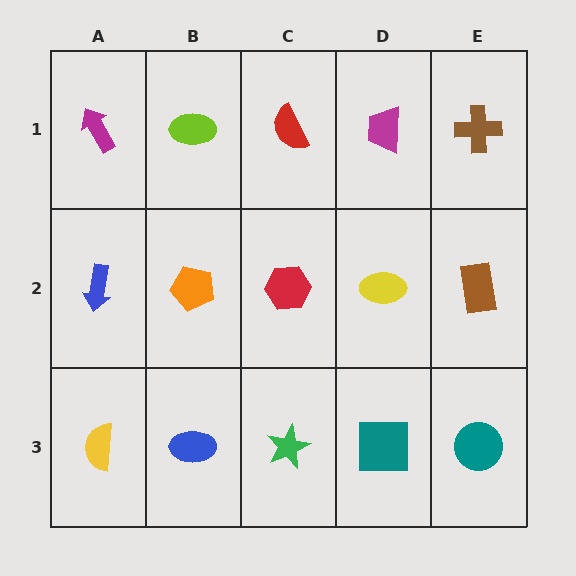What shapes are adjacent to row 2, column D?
A magenta trapezoid (row 1, column D), a teal square (row 3, column D), a red hexagon (row 2, column C), a brown rectangle (row 2, column E).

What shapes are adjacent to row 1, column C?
A red hexagon (row 2, column C), a lime ellipse (row 1, column B), a magenta trapezoid (row 1, column D).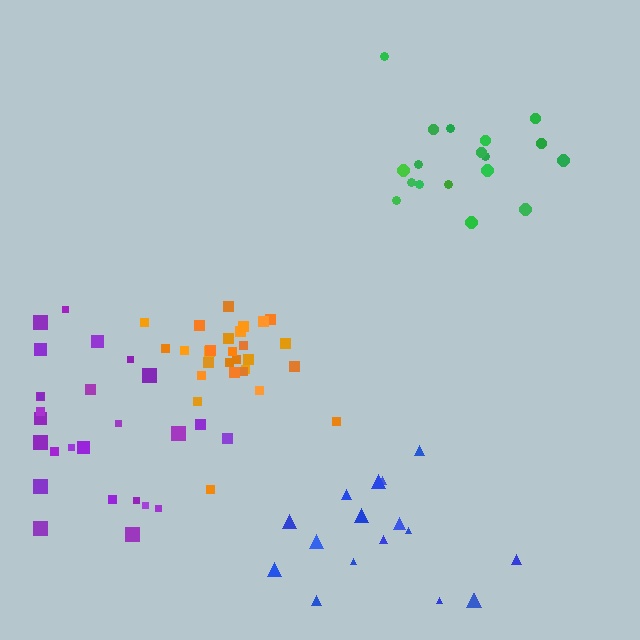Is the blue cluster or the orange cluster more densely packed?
Orange.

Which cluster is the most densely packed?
Orange.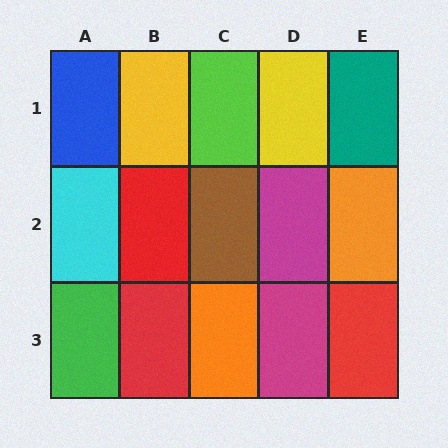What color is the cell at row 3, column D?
Magenta.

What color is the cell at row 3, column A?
Green.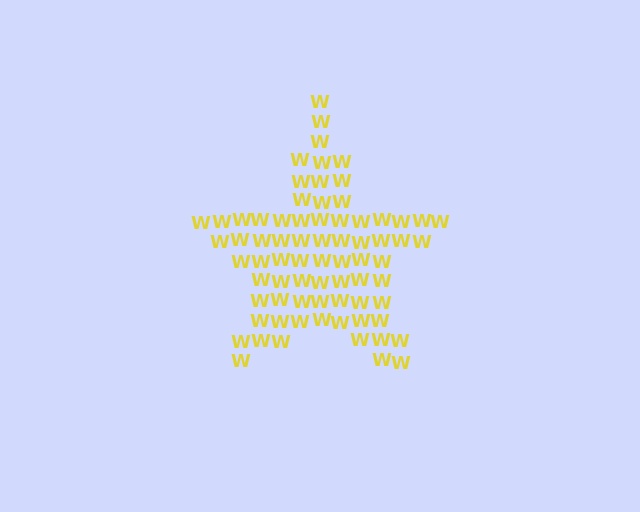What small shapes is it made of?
It is made of small letter W's.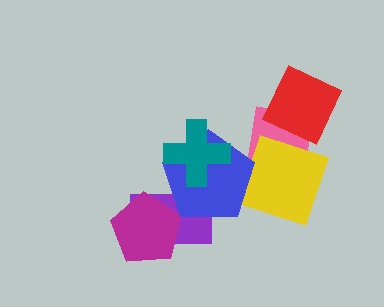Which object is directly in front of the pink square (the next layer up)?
The yellow square is directly in front of the pink square.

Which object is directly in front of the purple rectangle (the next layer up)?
The magenta pentagon is directly in front of the purple rectangle.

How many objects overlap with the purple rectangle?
2 objects overlap with the purple rectangle.